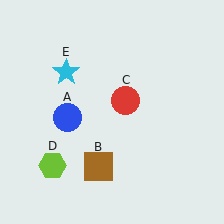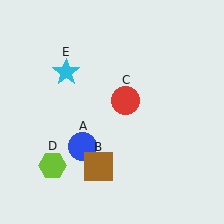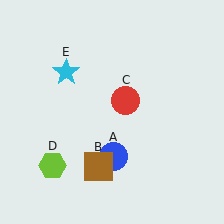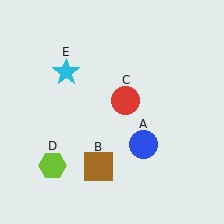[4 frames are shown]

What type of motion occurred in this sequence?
The blue circle (object A) rotated counterclockwise around the center of the scene.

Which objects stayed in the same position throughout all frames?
Brown square (object B) and red circle (object C) and lime hexagon (object D) and cyan star (object E) remained stationary.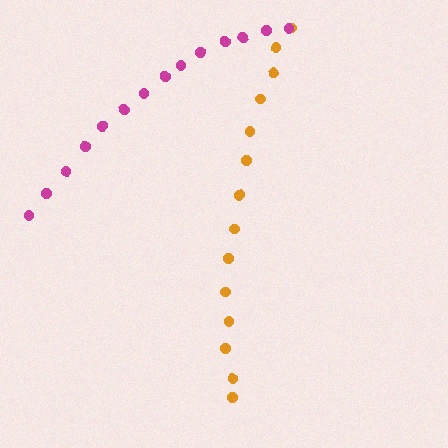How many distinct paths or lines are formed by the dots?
There are 2 distinct paths.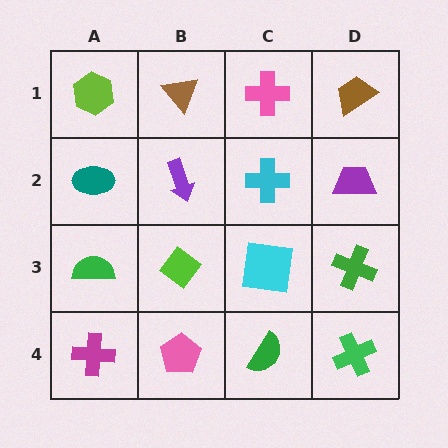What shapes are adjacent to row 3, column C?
A cyan cross (row 2, column C), a green semicircle (row 4, column C), a lime diamond (row 3, column B), a green cross (row 3, column D).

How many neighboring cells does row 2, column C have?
4.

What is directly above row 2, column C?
A pink cross.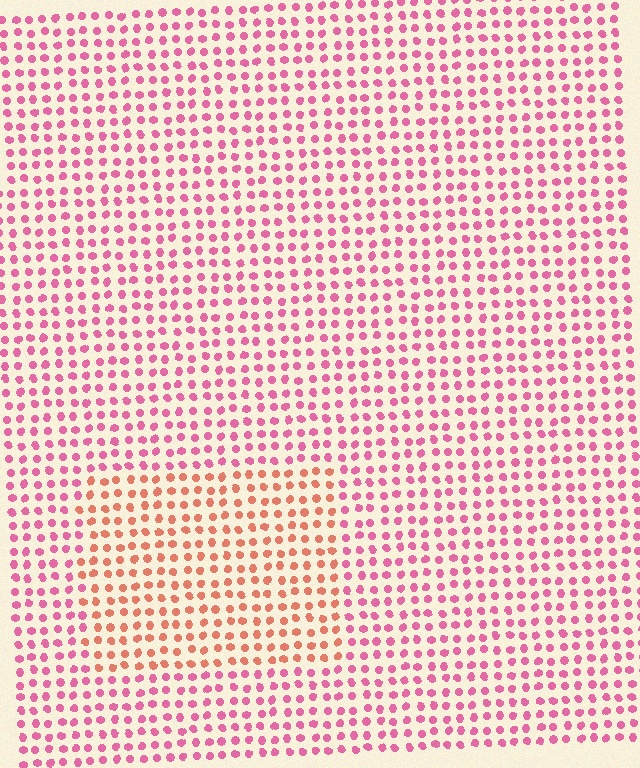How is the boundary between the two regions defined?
The boundary is defined purely by a slight shift in hue (about 39 degrees). Spacing, size, and orientation are identical on both sides.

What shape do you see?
I see a rectangle.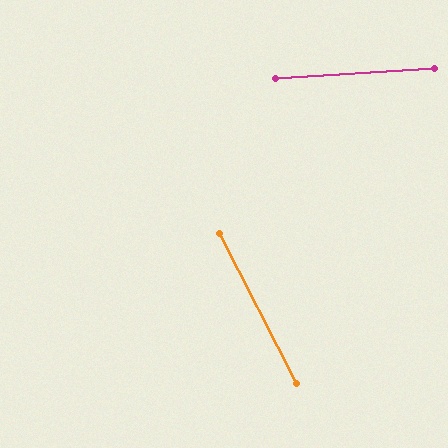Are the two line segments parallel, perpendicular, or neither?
Neither parallel nor perpendicular — they differ by about 66°.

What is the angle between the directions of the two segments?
Approximately 66 degrees.